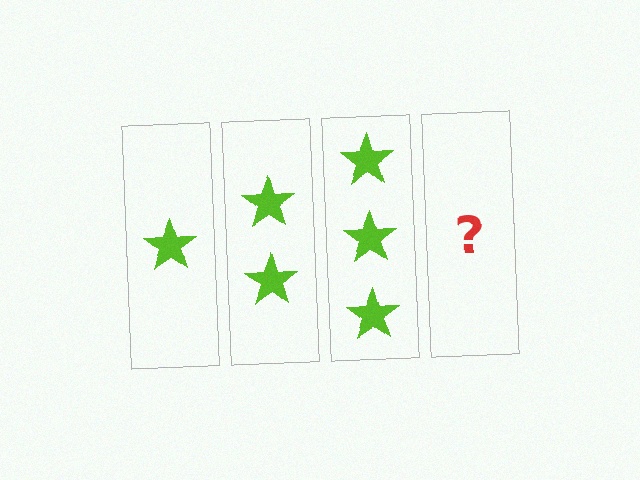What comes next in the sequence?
The next element should be 4 stars.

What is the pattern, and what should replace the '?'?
The pattern is that each step adds one more star. The '?' should be 4 stars.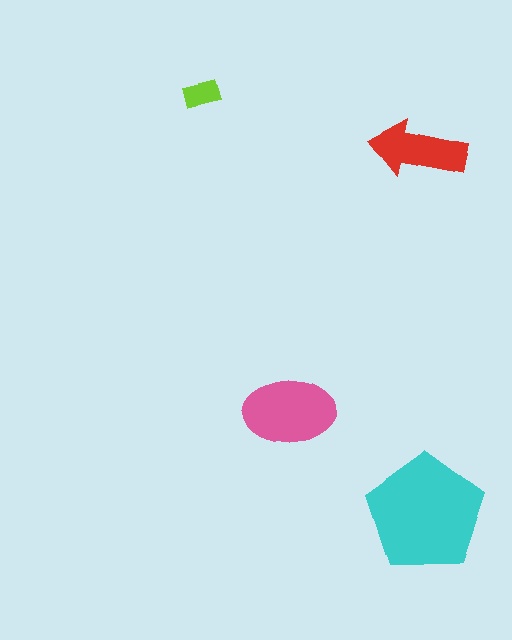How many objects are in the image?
There are 4 objects in the image.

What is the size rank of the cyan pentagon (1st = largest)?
1st.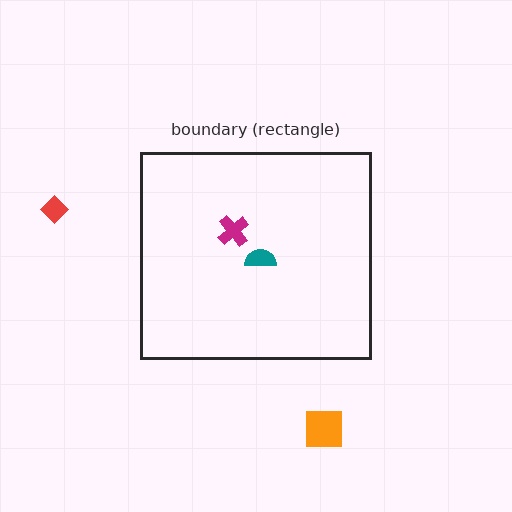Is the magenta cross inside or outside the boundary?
Inside.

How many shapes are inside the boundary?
2 inside, 2 outside.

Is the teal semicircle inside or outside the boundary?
Inside.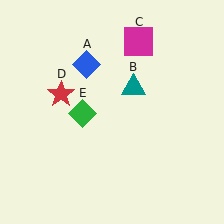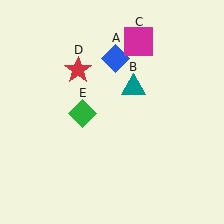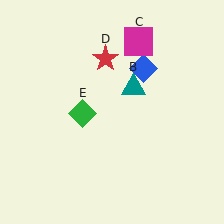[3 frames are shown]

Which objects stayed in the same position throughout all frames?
Teal triangle (object B) and magenta square (object C) and green diamond (object E) remained stationary.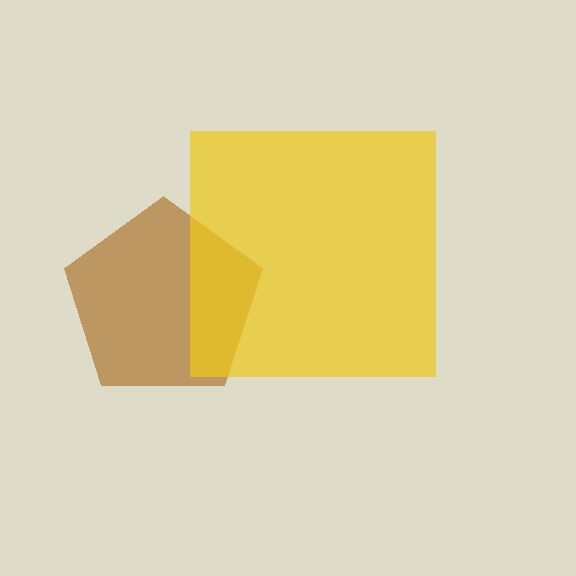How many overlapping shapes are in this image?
There are 2 overlapping shapes in the image.